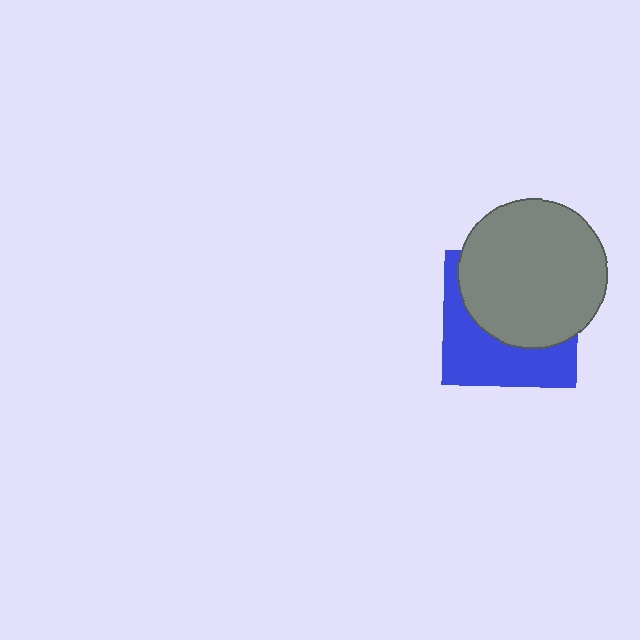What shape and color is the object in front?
The object in front is a gray circle.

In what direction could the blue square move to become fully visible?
The blue square could move down. That would shift it out from behind the gray circle entirely.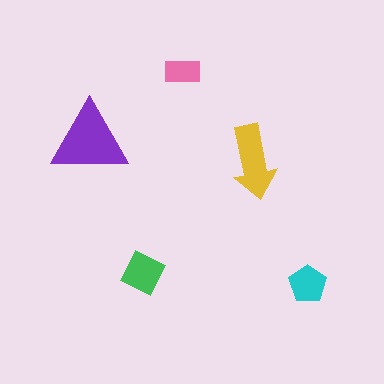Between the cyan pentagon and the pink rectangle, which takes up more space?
The cyan pentagon.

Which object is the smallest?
The pink rectangle.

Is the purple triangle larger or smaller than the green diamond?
Larger.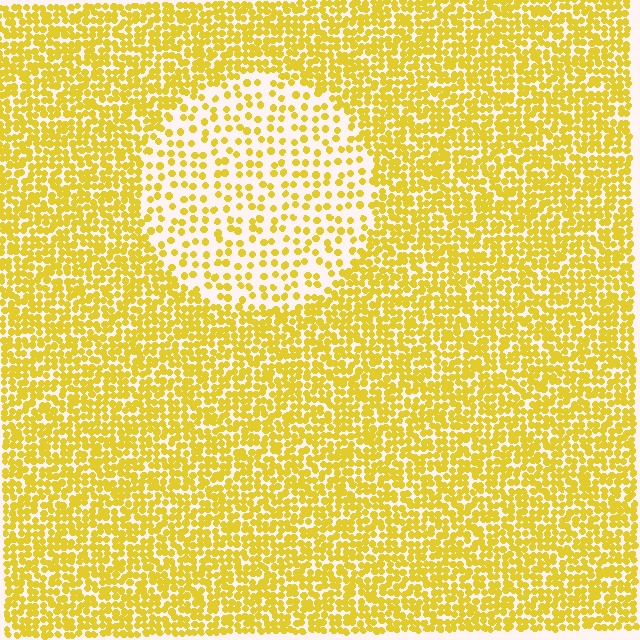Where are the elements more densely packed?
The elements are more densely packed outside the circle boundary.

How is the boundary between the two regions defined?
The boundary is defined by a change in element density (approximately 2.4x ratio). All elements are the same color, size, and shape.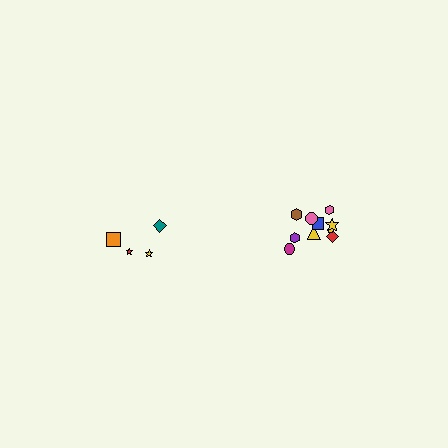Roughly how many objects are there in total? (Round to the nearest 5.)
Roughly 15 objects in total.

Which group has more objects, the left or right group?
The right group.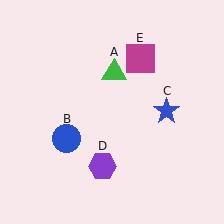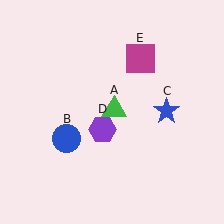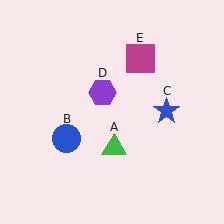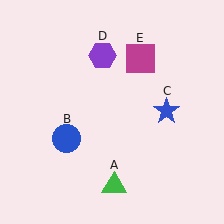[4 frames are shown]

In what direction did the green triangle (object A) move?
The green triangle (object A) moved down.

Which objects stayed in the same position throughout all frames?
Blue circle (object B) and blue star (object C) and magenta square (object E) remained stationary.